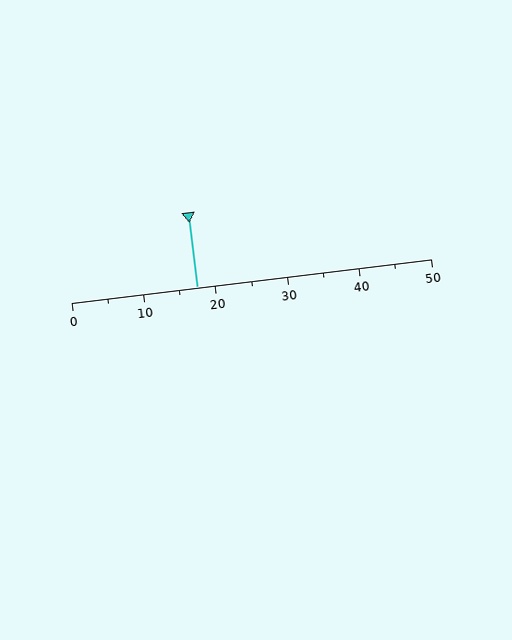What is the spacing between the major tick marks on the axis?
The major ticks are spaced 10 apart.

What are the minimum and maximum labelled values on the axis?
The axis runs from 0 to 50.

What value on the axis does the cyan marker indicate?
The marker indicates approximately 17.5.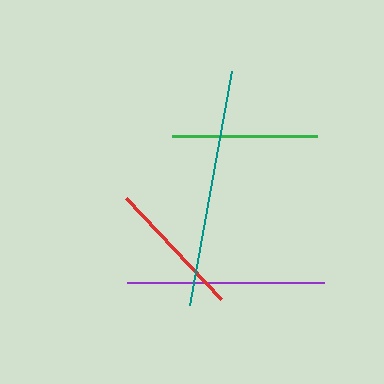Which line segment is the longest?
The teal line is the longest at approximately 238 pixels.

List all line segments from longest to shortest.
From longest to shortest: teal, purple, green, red.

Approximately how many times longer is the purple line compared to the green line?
The purple line is approximately 1.3 times the length of the green line.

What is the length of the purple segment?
The purple segment is approximately 196 pixels long.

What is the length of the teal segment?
The teal segment is approximately 238 pixels long.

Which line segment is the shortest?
The red line is the shortest at approximately 139 pixels.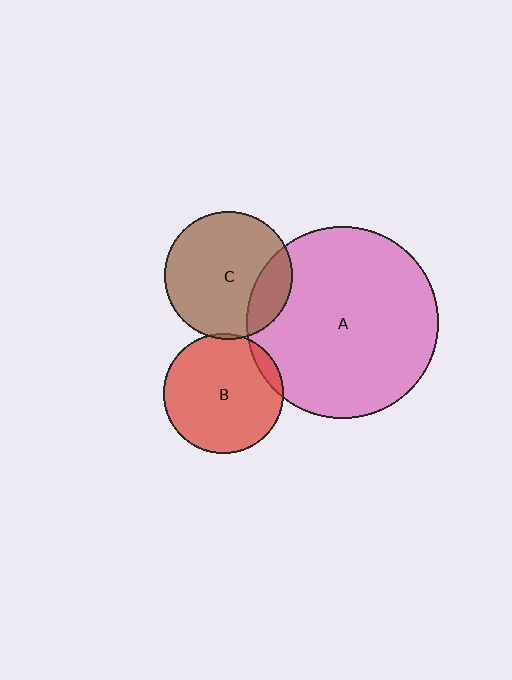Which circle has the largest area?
Circle A (pink).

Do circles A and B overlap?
Yes.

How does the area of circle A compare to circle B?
Approximately 2.6 times.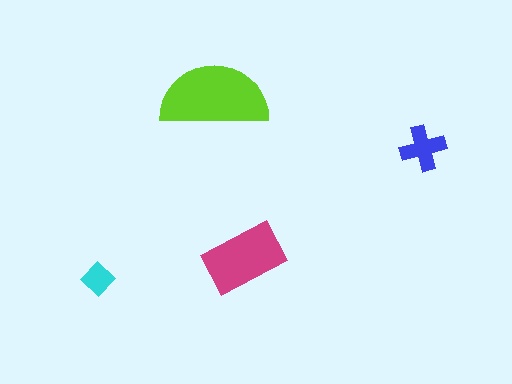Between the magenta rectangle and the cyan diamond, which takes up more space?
The magenta rectangle.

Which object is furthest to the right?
The blue cross is rightmost.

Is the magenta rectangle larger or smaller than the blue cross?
Larger.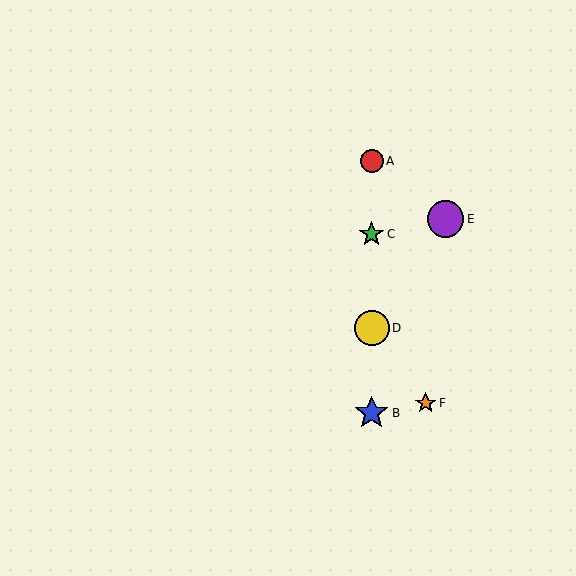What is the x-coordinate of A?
Object A is at x≈372.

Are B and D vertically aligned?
Yes, both are at x≈372.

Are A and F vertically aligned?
No, A is at x≈372 and F is at x≈426.